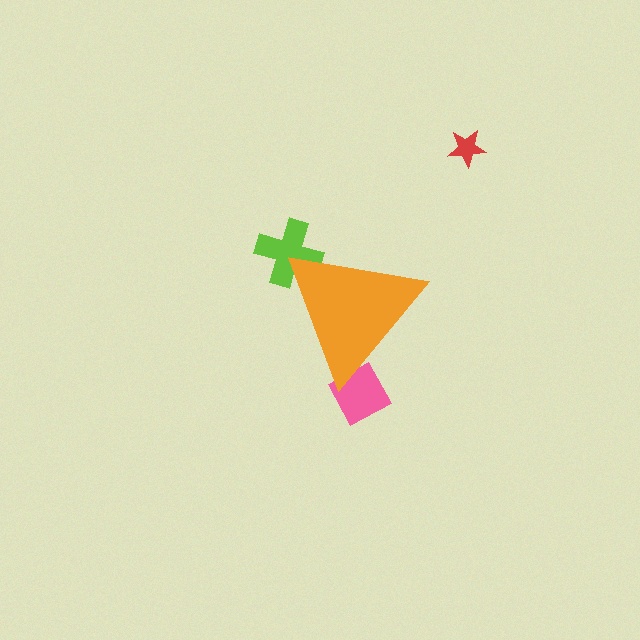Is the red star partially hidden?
No, the red star is fully visible.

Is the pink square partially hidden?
Yes, the pink square is partially hidden behind the orange triangle.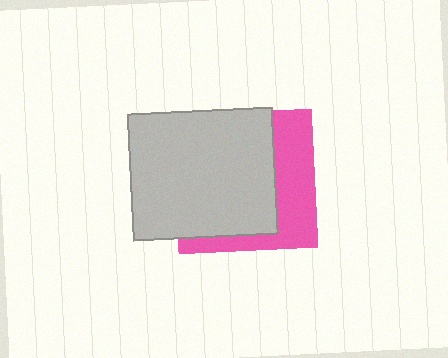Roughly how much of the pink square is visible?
A small part of it is visible (roughly 36%).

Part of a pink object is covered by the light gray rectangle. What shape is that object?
It is a square.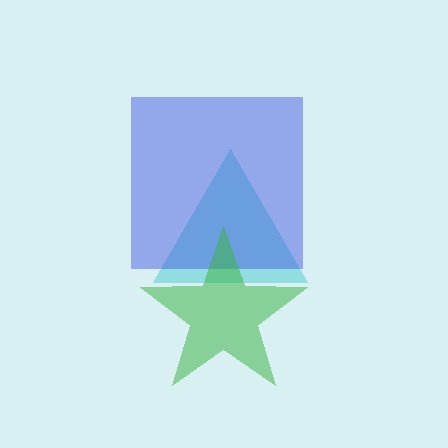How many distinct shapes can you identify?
There are 3 distinct shapes: a cyan triangle, a blue square, a green star.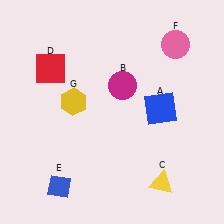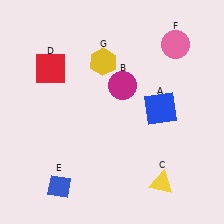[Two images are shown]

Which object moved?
The yellow hexagon (G) moved up.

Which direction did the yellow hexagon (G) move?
The yellow hexagon (G) moved up.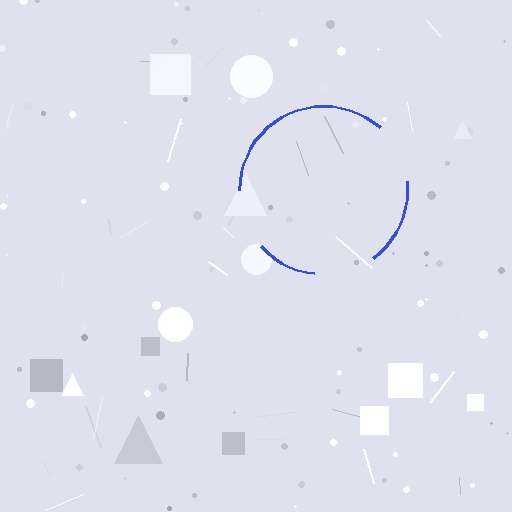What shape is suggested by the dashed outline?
The dashed outline suggests a circle.